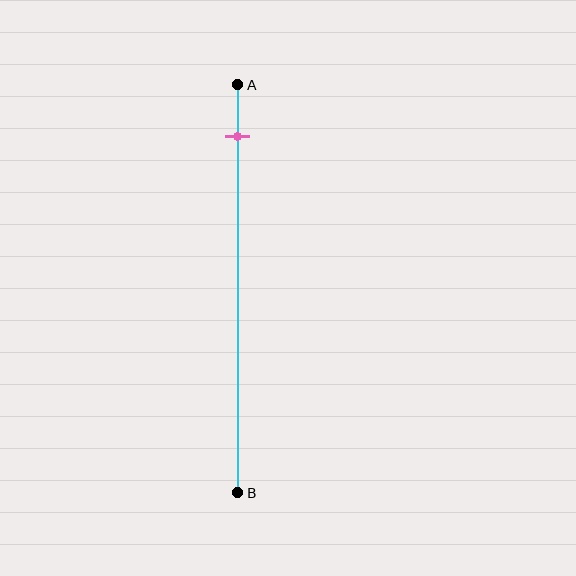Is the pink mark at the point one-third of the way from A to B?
No, the mark is at about 15% from A, not at the 33% one-third point.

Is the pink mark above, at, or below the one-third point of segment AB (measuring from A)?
The pink mark is above the one-third point of segment AB.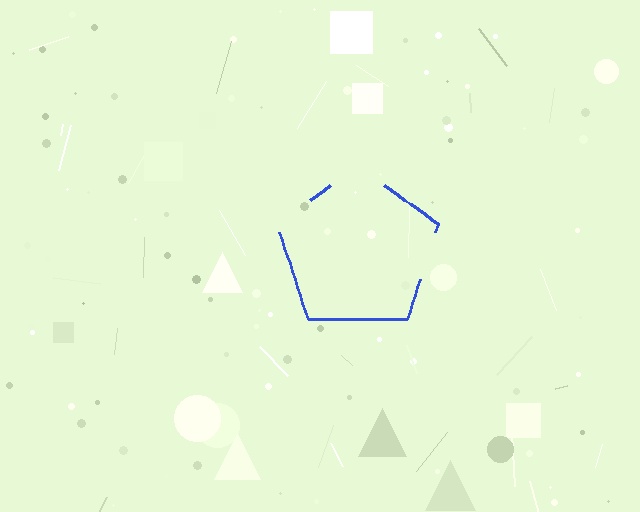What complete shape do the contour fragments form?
The contour fragments form a pentagon.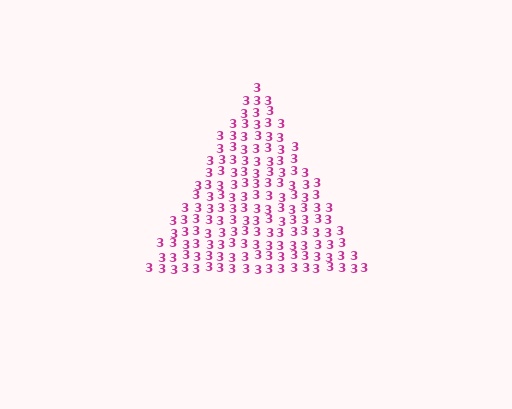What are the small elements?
The small elements are digit 3's.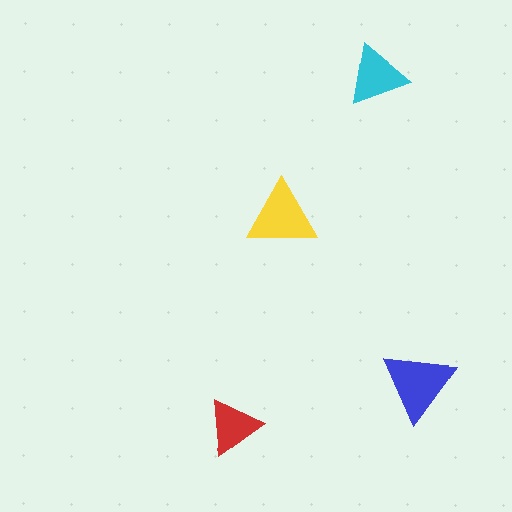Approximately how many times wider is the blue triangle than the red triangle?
About 1.5 times wider.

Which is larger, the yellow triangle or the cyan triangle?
The yellow one.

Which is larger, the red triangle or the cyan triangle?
The cyan one.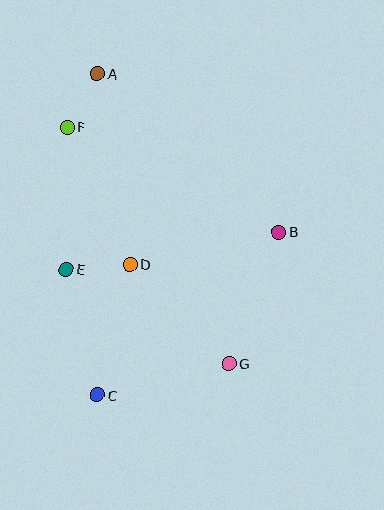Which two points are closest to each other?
Points A and F are closest to each other.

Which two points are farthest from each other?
Points A and C are farthest from each other.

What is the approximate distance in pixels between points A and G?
The distance between A and G is approximately 318 pixels.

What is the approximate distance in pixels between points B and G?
The distance between B and G is approximately 141 pixels.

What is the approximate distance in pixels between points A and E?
The distance between A and E is approximately 198 pixels.